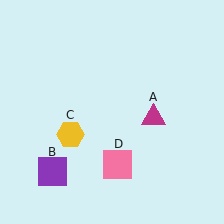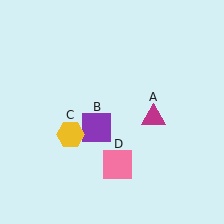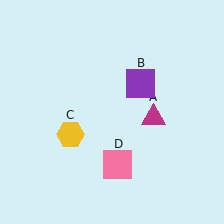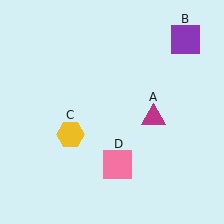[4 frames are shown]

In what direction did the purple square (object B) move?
The purple square (object B) moved up and to the right.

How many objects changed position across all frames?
1 object changed position: purple square (object B).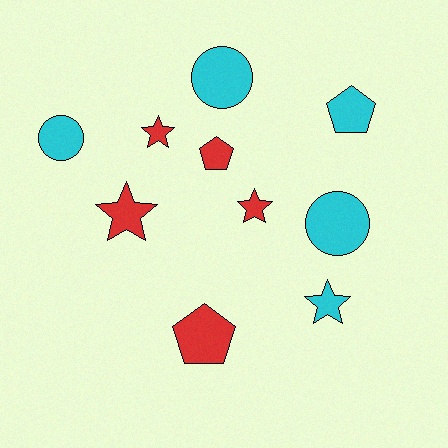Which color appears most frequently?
Red, with 5 objects.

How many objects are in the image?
There are 10 objects.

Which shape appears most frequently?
Star, with 4 objects.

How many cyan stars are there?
There is 1 cyan star.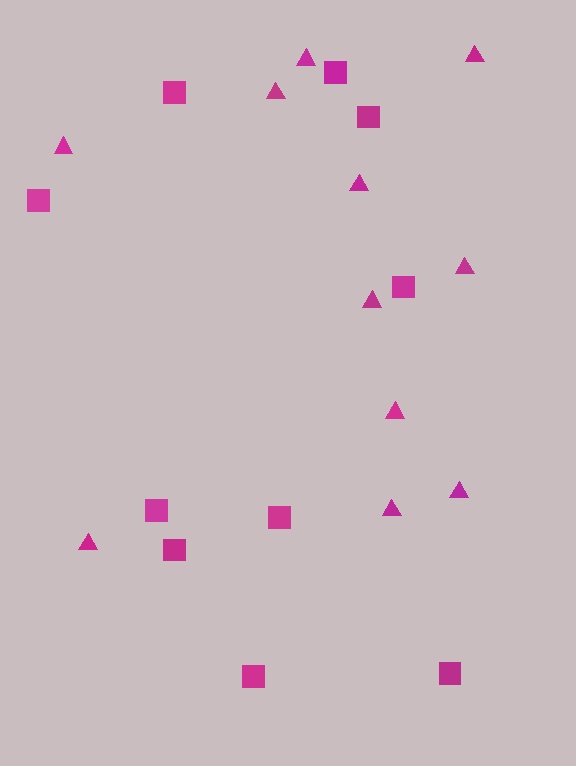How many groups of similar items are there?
There are 2 groups: one group of squares (10) and one group of triangles (11).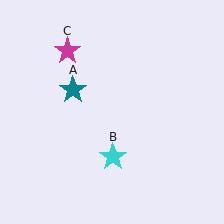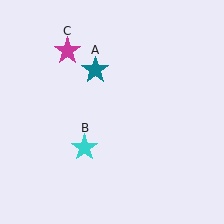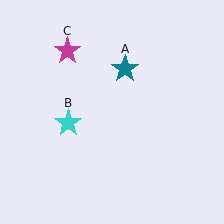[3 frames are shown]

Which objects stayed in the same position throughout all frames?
Magenta star (object C) remained stationary.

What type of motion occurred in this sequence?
The teal star (object A), cyan star (object B) rotated clockwise around the center of the scene.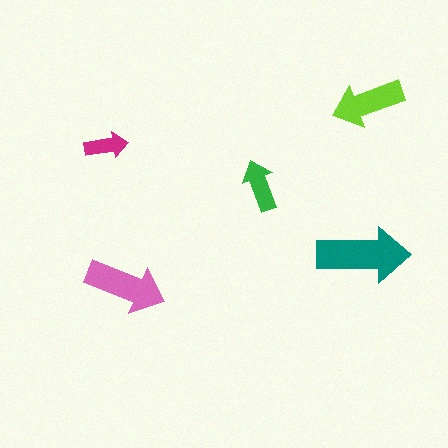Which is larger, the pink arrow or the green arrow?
The pink one.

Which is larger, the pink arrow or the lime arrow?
The pink one.